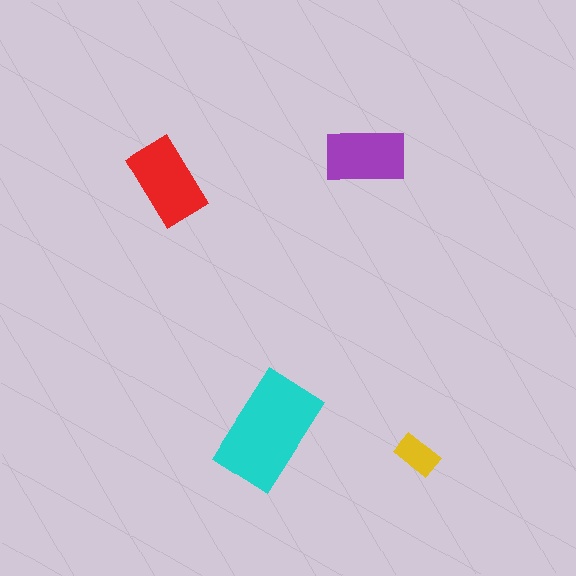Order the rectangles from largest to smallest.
the cyan one, the red one, the purple one, the yellow one.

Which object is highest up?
The purple rectangle is topmost.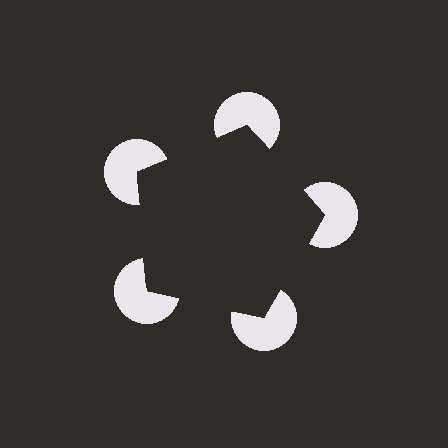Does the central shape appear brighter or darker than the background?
It typically appears slightly darker than the background, even though no actual brightness change is drawn.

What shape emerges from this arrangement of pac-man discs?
An illusory pentagon — its edges are inferred from the aligned wedge cuts in the pac-man discs, not physically drawn.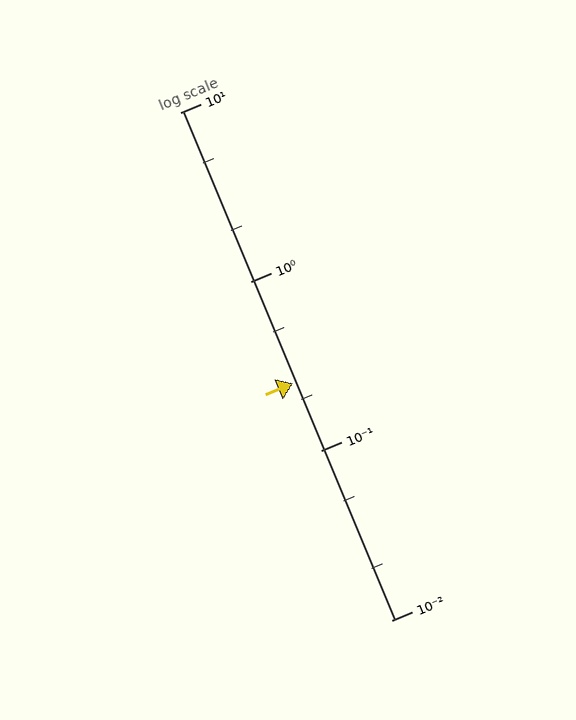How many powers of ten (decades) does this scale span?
The scale spans 3 decades, from 0.01 to 10.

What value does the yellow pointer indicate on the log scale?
The pointer indicates approximately 0.25.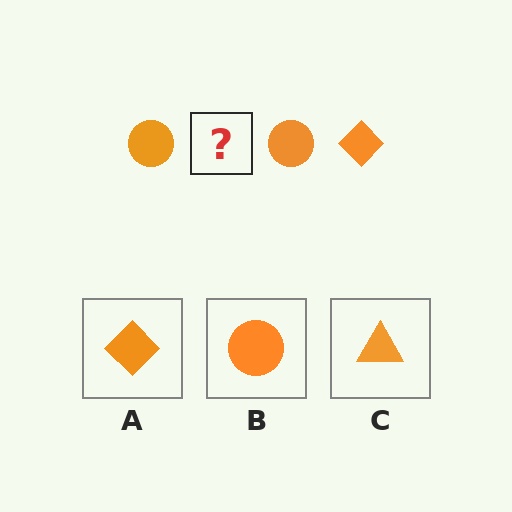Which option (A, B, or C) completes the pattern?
A.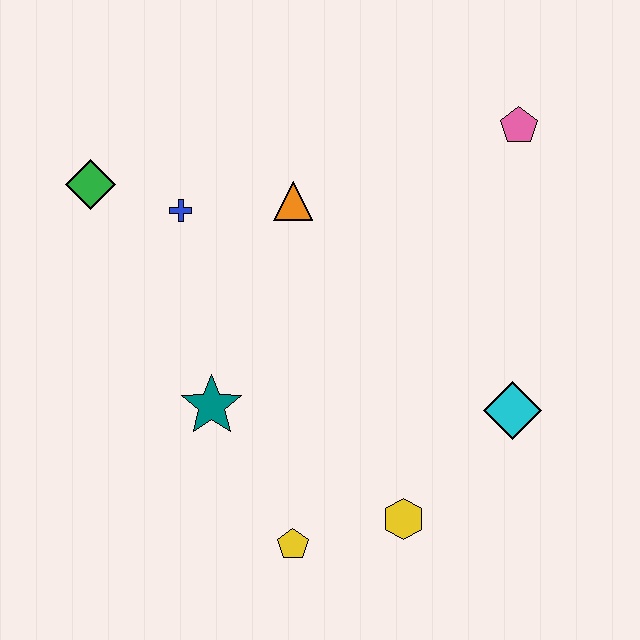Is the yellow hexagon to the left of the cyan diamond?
Yes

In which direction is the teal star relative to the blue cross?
The teal star is below the blue cross.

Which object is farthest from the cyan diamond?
The green diamond is farthest from the cyan diamond.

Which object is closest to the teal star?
The yellow pentagon is closest to the teal star.